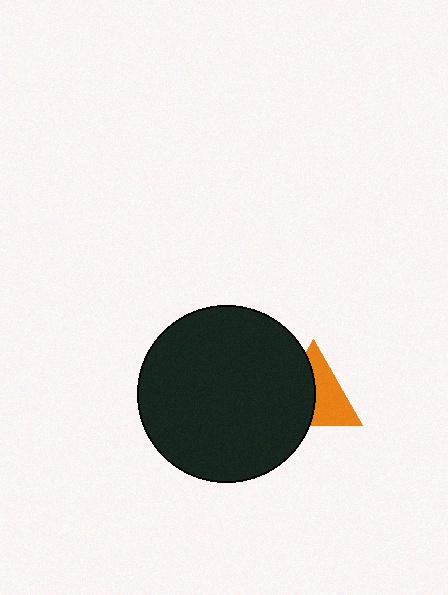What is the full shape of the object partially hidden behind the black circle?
The partially hidden object is an orange triangle.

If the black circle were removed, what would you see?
You would see the complete orange triangle.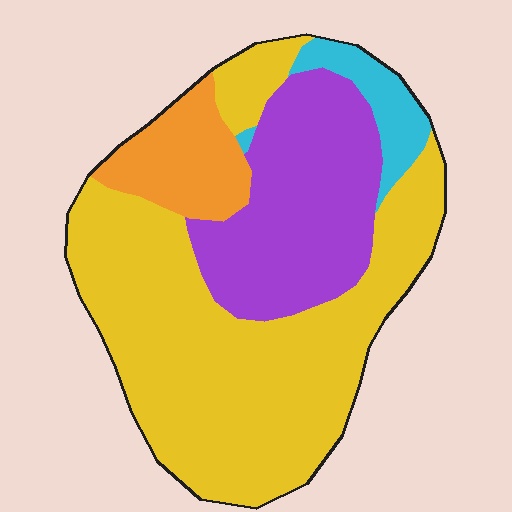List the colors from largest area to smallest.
From largest to smallest: yellow, purple, orange, cyan.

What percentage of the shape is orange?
Orange takes up about one tenth (1/10) of the shape.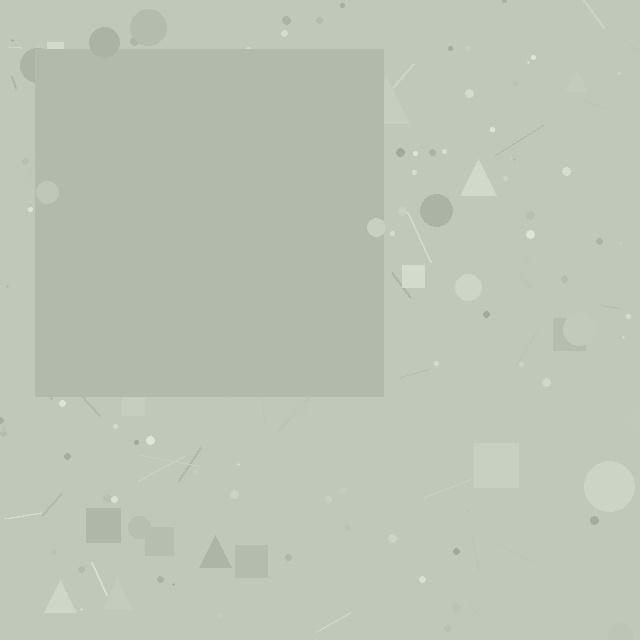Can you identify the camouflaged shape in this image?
The camouflaged shape is a square.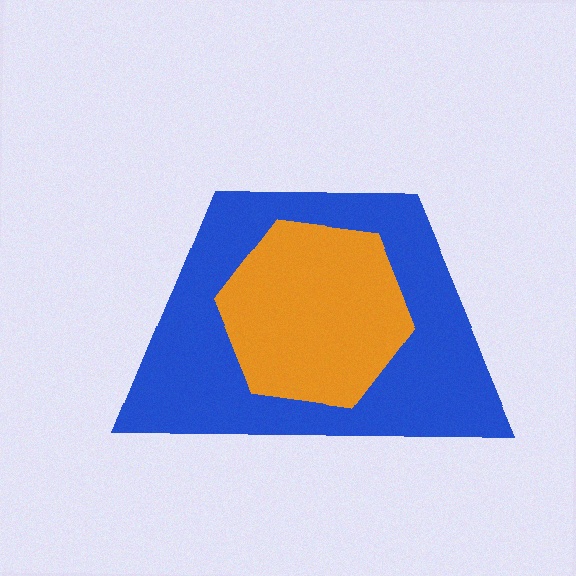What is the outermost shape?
The blue trapezoid.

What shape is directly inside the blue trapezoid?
The orange hexagon.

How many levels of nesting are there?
2.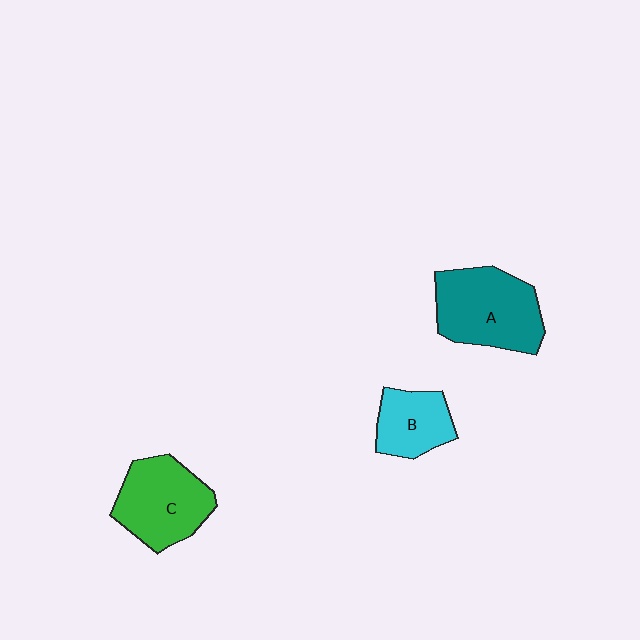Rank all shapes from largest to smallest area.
From largest to smallest: A (teal), C (green), B (cyan).